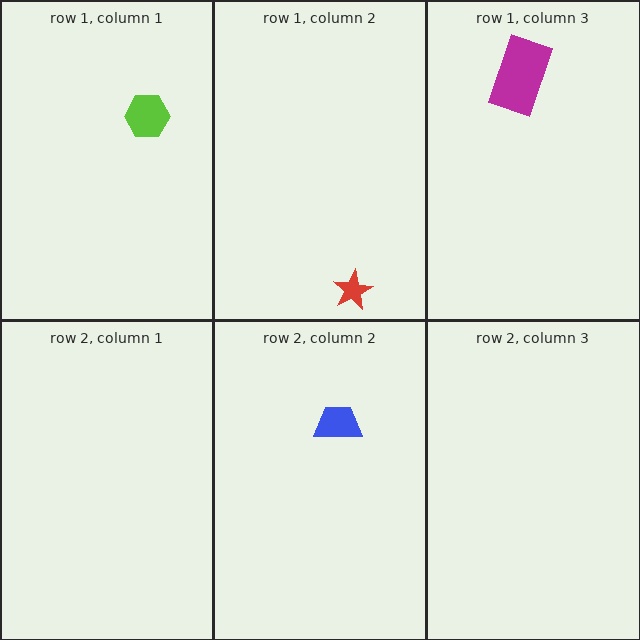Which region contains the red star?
The row 1, column 2 region.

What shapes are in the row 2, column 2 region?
The blue trapezoid.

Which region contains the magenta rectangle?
The row 1, column 3 region.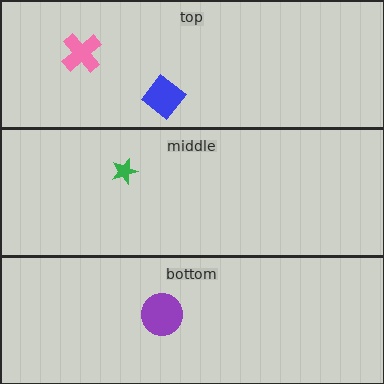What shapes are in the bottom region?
The purple circle.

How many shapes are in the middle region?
1.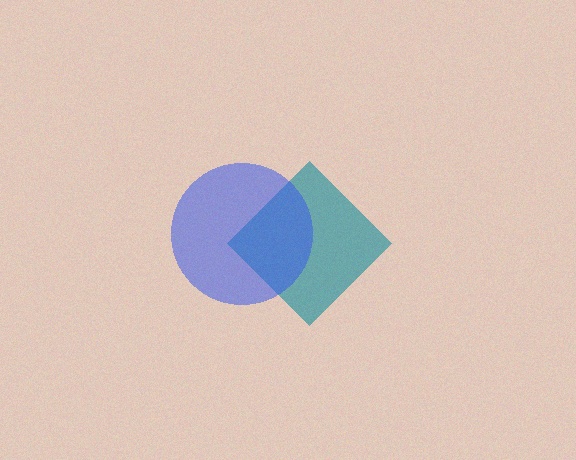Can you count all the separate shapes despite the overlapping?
Yes, there are 2 separate shapes.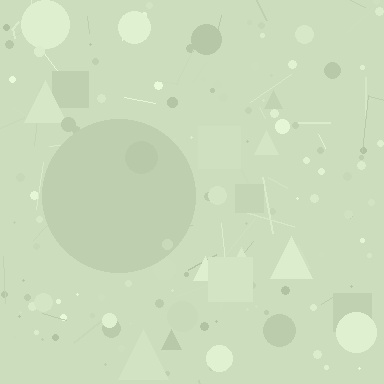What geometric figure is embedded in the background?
A circle is embedded in the background.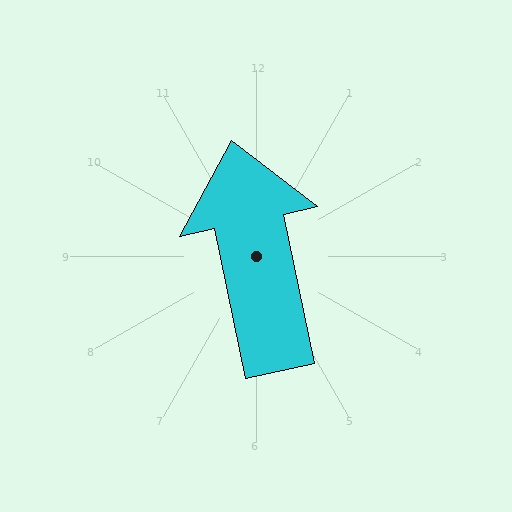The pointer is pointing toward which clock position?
Roughly 12 o'clock.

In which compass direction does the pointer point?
North.